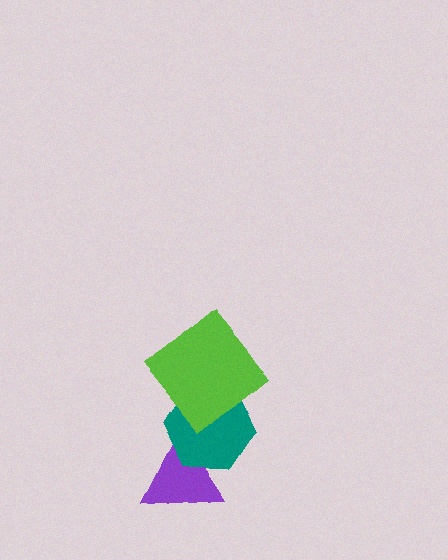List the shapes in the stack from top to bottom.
From top to bottom: the lime diamond, the teal hexagon, the purple triangle.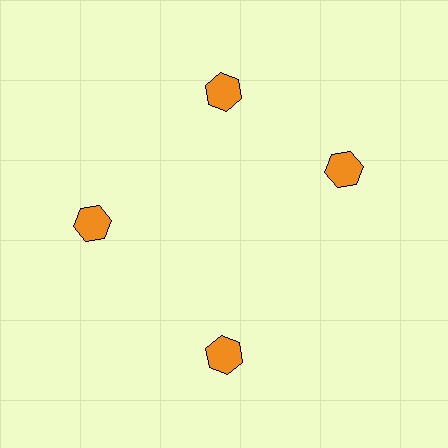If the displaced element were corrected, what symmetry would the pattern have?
It would have 4-fold rotational symmetry — the pattern would map onto itself every 90 degrees.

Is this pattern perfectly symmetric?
No. The 4 orange hexagons are arranged in a ring, but one element near the 3 o'clock position is rotated out of alignment along the ring, breaking the 4-fold rotational symmetry.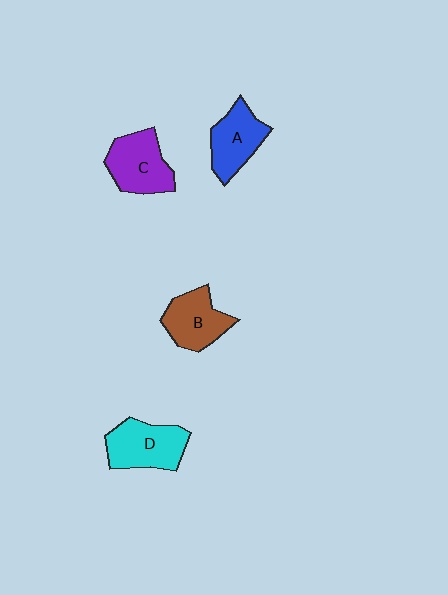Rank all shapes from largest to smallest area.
From largest to smallest: D (cyan), C (purple), A (blue), B (brown).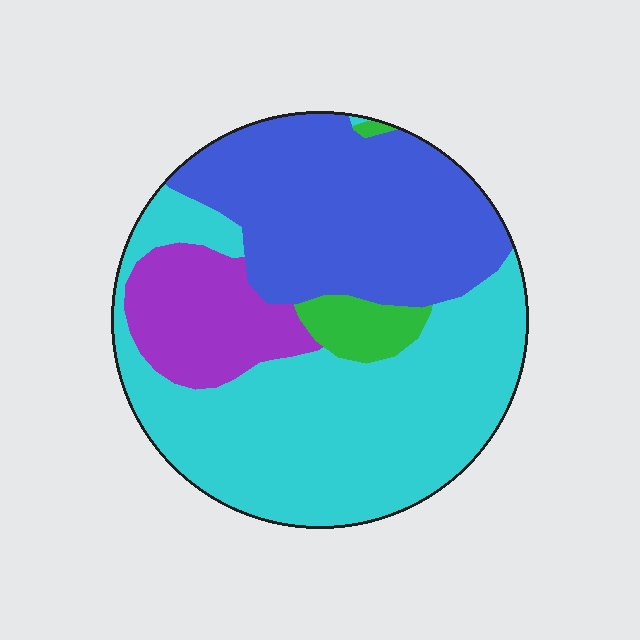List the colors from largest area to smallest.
From largest to smallest: cyan, blue, purple, green.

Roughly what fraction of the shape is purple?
Purple covers 13% of the shape.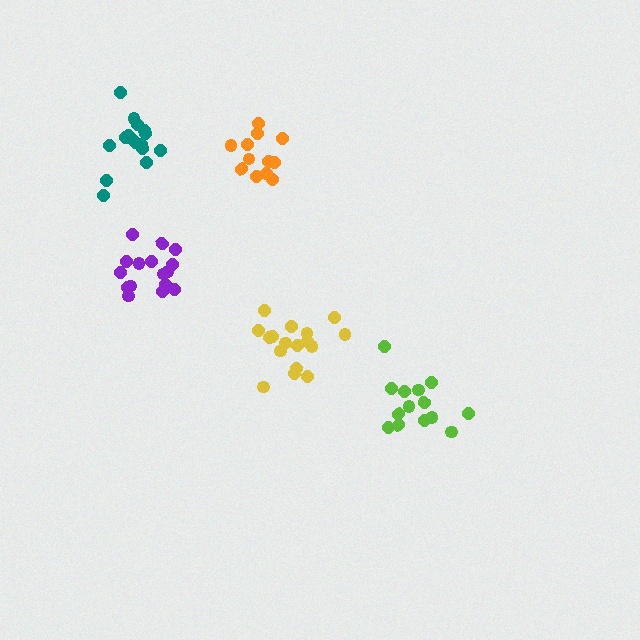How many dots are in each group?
Group 1: 12 dots, Group 2: 14 dots, Group 3: 16 dots, Group 4: 16 dots, Group 5: 17 dots (75 total).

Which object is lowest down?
The lime cluster is bottommost.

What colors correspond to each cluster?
The clusters are colored: orange, lime, purple, teal, yellow.